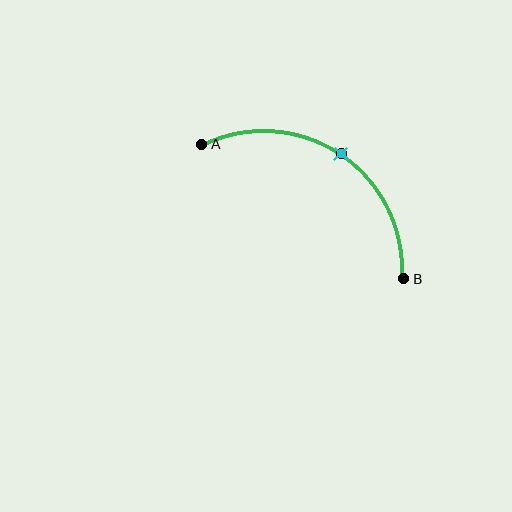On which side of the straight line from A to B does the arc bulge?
The arc bulges above the straight line connecting A and B.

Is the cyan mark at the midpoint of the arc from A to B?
Yes. The cyan mark lies on the arc at equal arc-length from both A and B — it is the arc midpoint.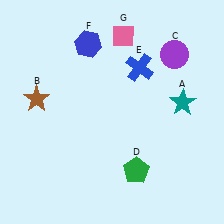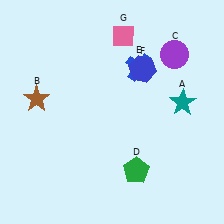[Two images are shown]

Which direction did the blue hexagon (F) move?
The blue hexagon (F) moved right.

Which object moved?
The blue hexagon (F) moved right.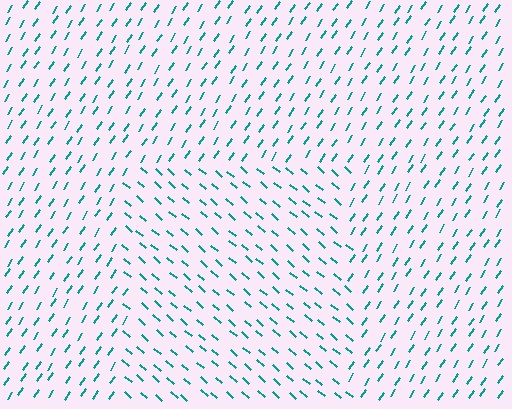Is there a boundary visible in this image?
Yes, there is a texture boundary formed by a change in line orientation.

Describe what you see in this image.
The image is filled with small teal line segments. A rectangle region in the image has lines oriented differently from the surrounding lines, creating a visible texture boundary.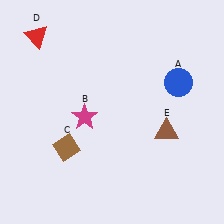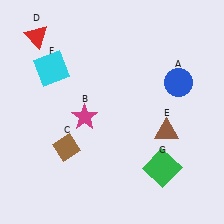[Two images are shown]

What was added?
A cyan square (F), a green square (G) were added in Image 2.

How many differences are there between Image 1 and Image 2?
There are 2 differences between the two images.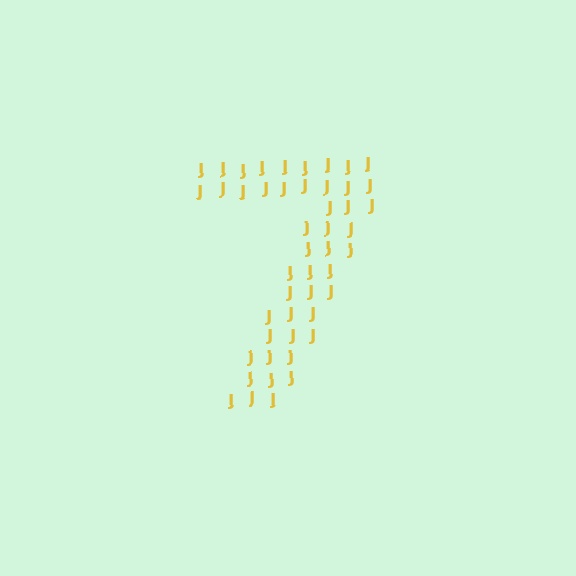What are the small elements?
The small elements are letter J's.